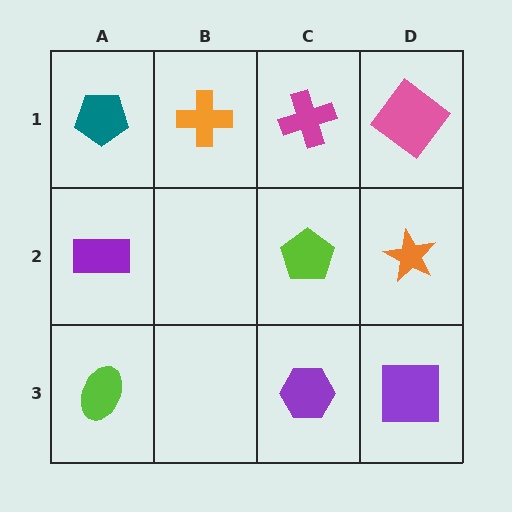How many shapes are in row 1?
4 shapes.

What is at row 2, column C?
A lime pentagon.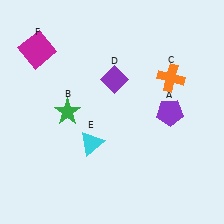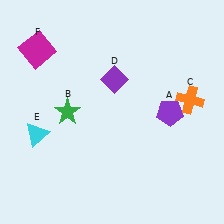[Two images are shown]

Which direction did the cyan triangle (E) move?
The cyan triangle (E) moved left.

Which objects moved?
The objects that moved are: the orange cross (C), the cyan triangle (E).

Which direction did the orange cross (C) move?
The orange cross (C) moved down.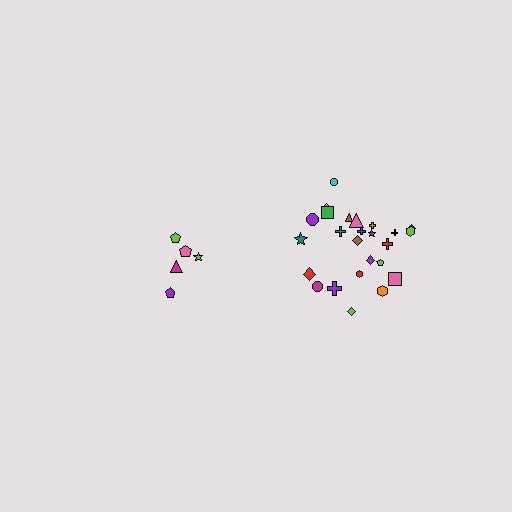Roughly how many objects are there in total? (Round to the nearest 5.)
Roughly 30 objects in total.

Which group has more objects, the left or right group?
The right group.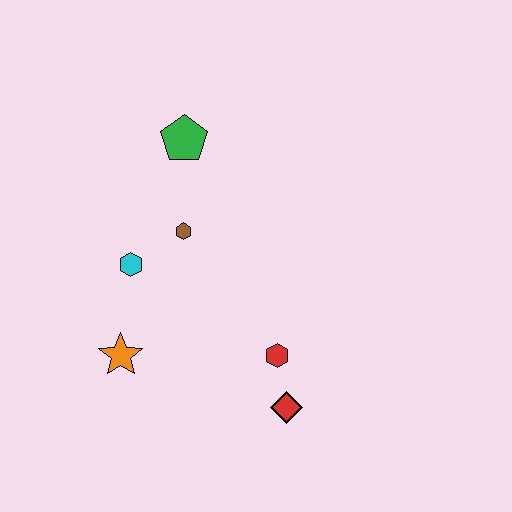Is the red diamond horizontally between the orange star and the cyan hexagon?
No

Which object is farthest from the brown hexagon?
The red diamond is farthest from the brown hexagon.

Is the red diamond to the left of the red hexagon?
No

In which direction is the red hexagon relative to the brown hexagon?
The red hexagon is below the brown hexagon.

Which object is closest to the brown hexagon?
The cyan hexagon is closest to the brown hexagon.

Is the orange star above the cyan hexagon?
No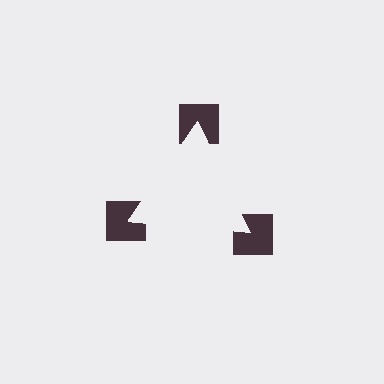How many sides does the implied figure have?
3 sides.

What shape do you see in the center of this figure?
An illusory triangle — its edges are inferred from the aligned wedge cuts in the notched squares, not physically drawn.